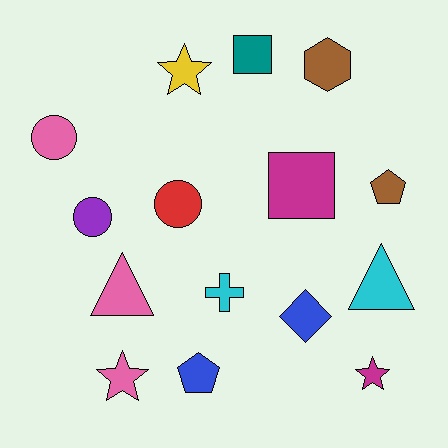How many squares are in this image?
There are 2 squares.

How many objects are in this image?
There are 15 objects.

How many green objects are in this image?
There are no green objects.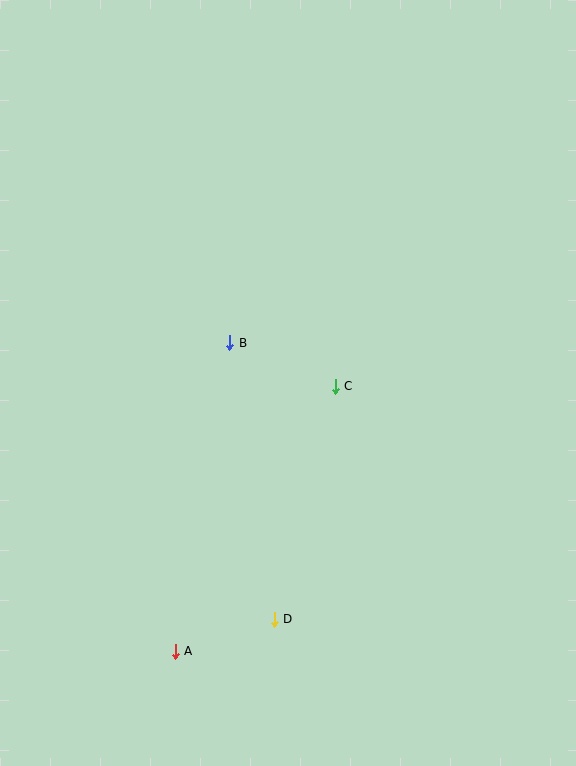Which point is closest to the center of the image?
Point C at (335, 386) is closest to the center.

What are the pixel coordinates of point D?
Point D is at (274, 619).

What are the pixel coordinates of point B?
Point B is at (230, 343).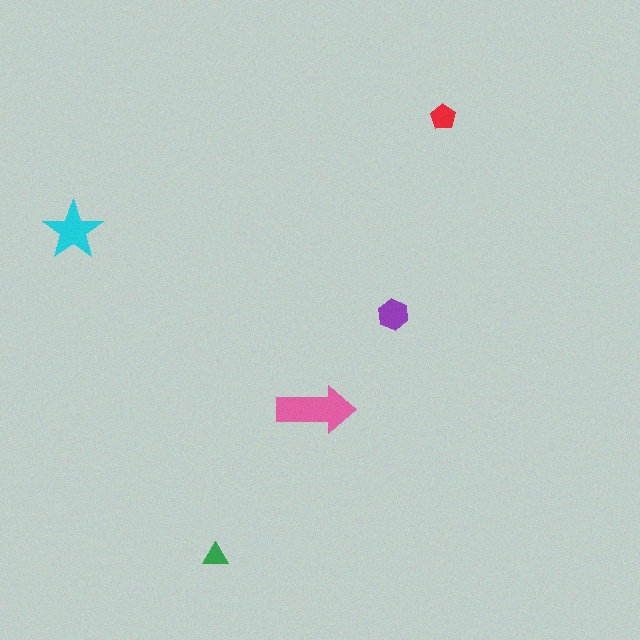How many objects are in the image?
There are 5 objects in the image.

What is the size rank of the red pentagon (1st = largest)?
4th.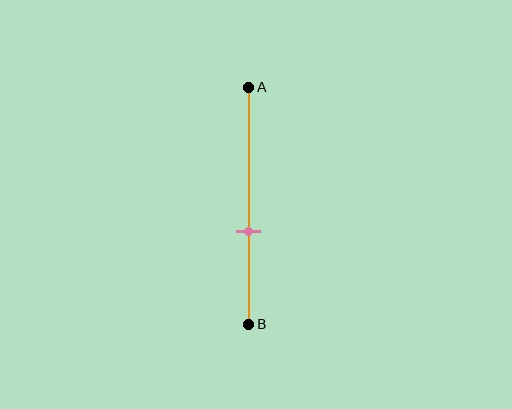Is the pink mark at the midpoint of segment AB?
No, the mark is at about 60% from A, not at the 50% midpoint.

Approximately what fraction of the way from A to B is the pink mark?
The pink mark is approximately 60% of the way from A to B.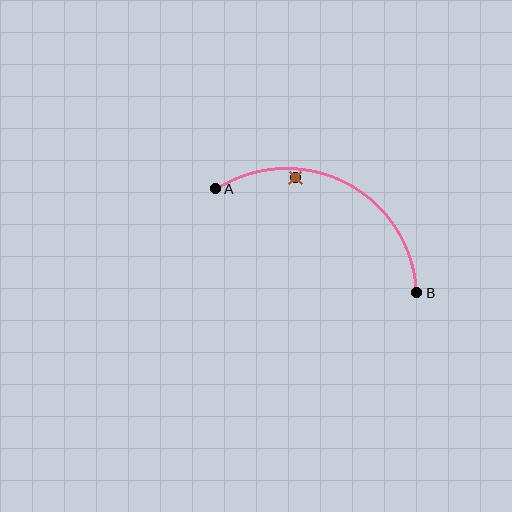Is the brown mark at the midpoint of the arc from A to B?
No — the brown mark does not lie on the arc at all. It sits slightly inside the curve.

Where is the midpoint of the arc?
The arc midpoint is the point on the curve farthest from the straight line joining A and B. It sits above that line.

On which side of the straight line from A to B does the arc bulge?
The arc bulges above the straight line connecting A and B.